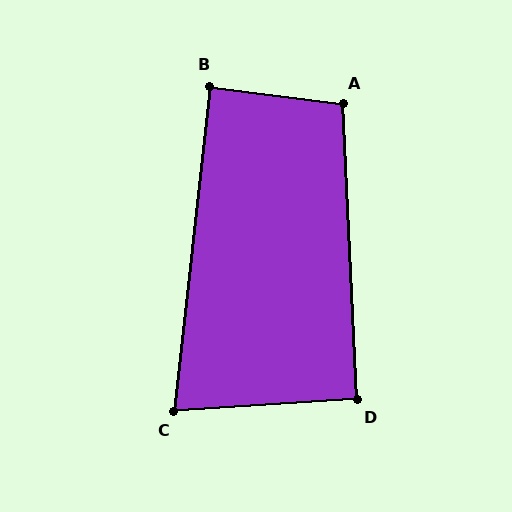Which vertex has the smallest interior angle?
C, at approximately 80 degrees.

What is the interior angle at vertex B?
Approximately 89 degrees (approximately right).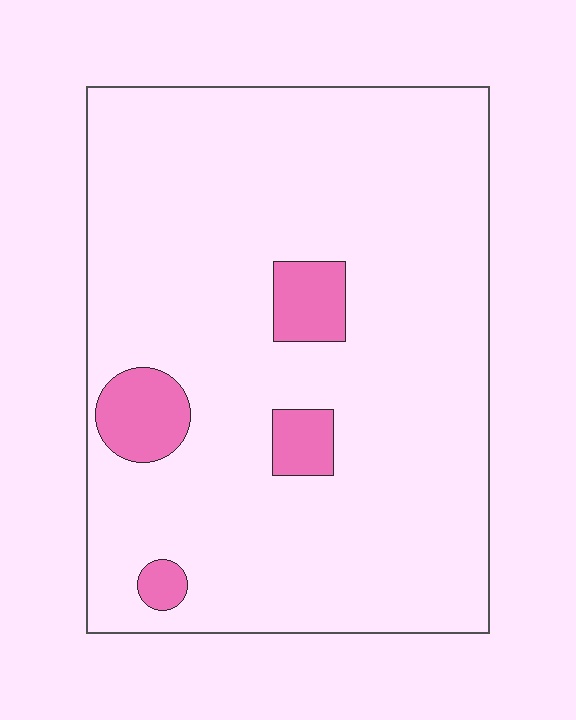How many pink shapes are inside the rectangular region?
4.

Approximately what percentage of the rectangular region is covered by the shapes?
Approximately 10%.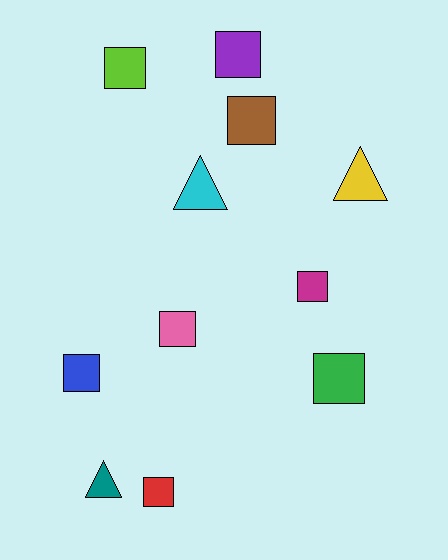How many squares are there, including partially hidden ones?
There are 8 squares.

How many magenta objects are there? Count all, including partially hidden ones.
There is 1 magenta object.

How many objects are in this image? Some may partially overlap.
There are 11 objects.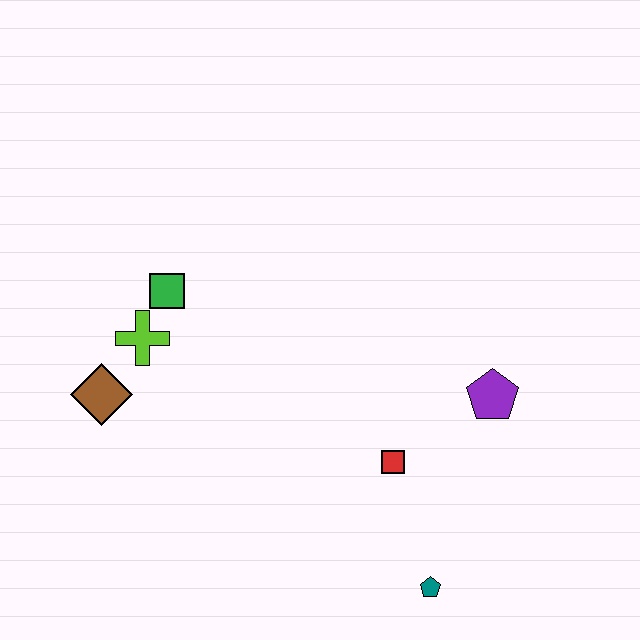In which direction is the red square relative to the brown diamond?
The red square is to the right of the brown diamond.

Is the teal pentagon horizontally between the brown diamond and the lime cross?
No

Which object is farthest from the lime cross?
The teal pentagon is farthest from the lime cross.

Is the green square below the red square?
No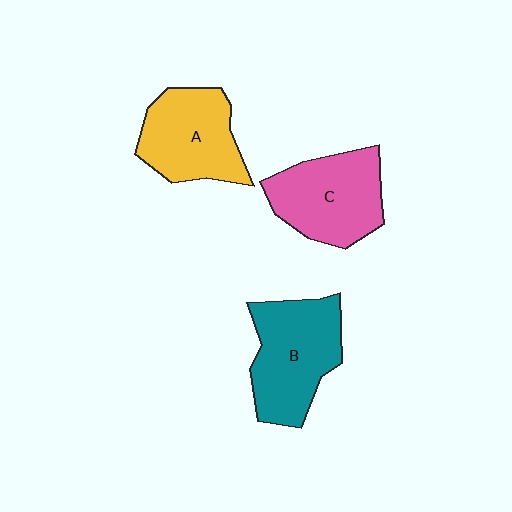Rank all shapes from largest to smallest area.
From largest to smallest: B (teal), C (pink), A (yellow).